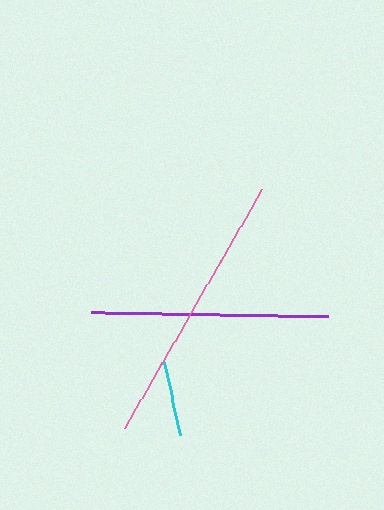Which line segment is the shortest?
The cyan line is the shortest at approximately 75 pixels.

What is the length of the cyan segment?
The cyan segment is approximately 75 pixels long.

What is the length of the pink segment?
The pink segment is approximately 275 pixels long.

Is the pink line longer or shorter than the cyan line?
The pink line is longer than the cyan line.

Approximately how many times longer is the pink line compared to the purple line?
The pink line is approximately 1.2 times the length of the purple line.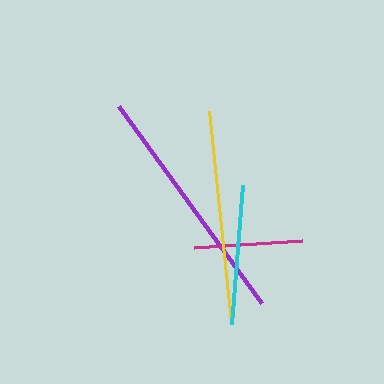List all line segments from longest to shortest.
From longest to shortest: purple, yellow, cyan, magenta.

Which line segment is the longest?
The purple line is the longest at approximately 243 pixels.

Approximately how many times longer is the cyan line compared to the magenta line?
The cyan line is approximately 1.3 times the length of the magenta line.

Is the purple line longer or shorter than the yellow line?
The purple line is longer than the yellow line.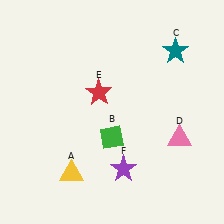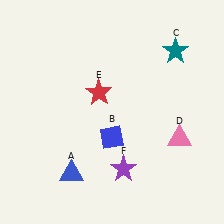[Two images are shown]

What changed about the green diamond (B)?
In Image 1, B is green. In Image 2, it changed to blue.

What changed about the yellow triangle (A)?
In Image 1, A is yellow. In Image 2, it changed to blue.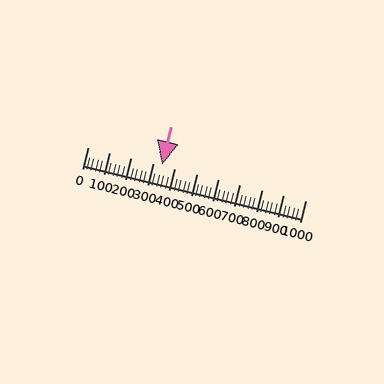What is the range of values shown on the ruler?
The ruler shows values from 0 to 1000.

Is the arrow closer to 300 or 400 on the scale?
The arrow is closer to 300.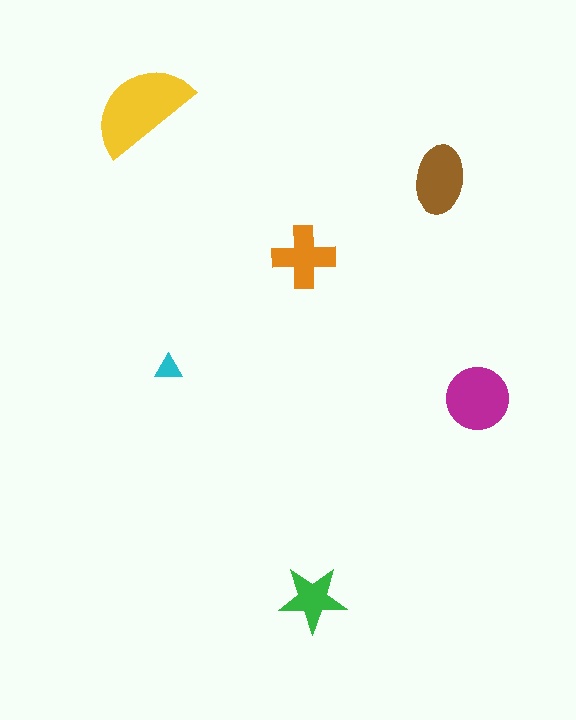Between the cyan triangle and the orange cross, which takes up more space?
The orange cross.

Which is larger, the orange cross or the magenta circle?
The magenta circle.